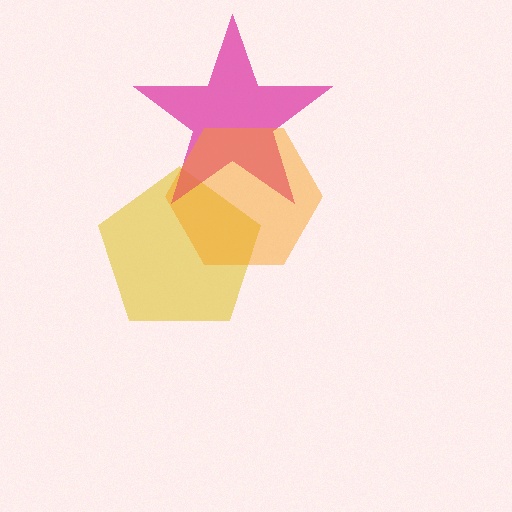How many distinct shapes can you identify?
There are 3 distinct shapes: a yellow pentagon, a magenta star, an orange hexagon.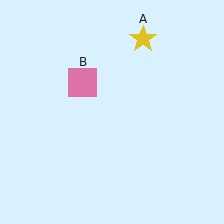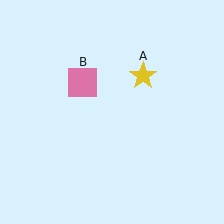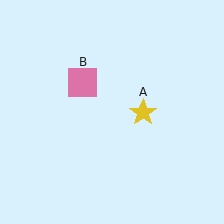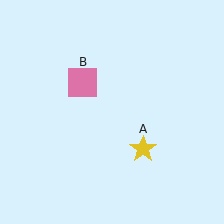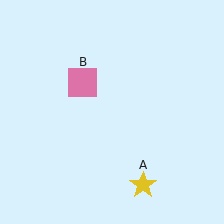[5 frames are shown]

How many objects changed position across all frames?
1 object changed position: yellow star (object A).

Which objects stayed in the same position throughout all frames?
Pink square (object B) remained stationary.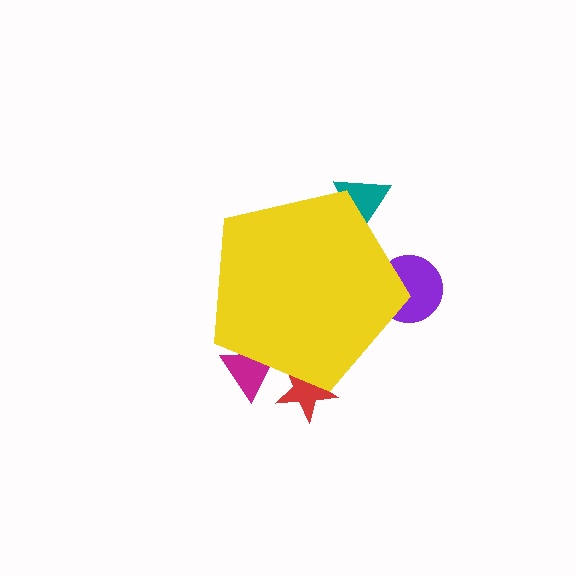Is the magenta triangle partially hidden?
Yes, the magenta triangle is partially hidden behind the yellow pentagon.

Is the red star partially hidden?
Yes, the red star is partially hidden behind the yellow pentagon.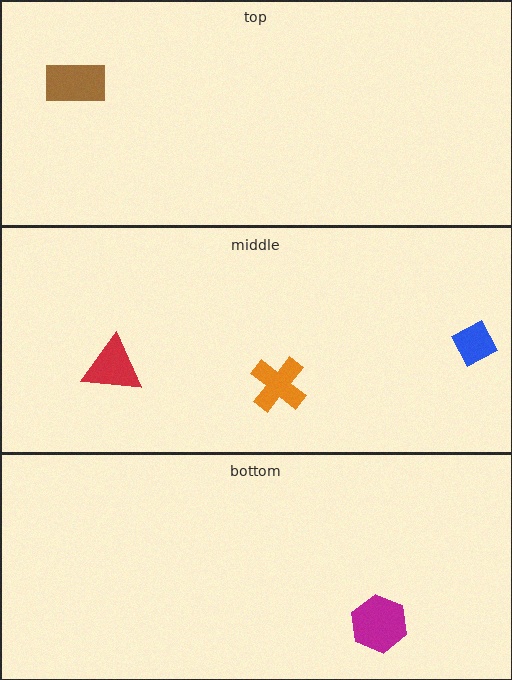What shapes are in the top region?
The brown rectangle.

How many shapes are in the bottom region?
1.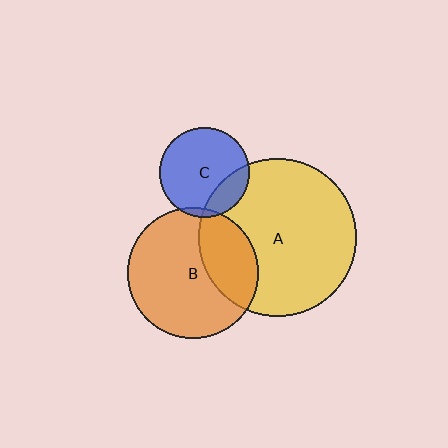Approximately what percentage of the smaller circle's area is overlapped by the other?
Approximately 30%.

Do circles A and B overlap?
Yes.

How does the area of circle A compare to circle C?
Approximately 3.1 times.